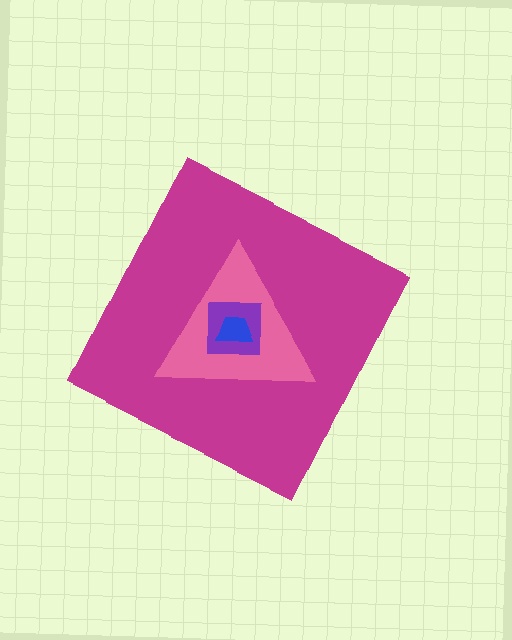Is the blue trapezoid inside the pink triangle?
Yes.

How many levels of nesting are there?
4.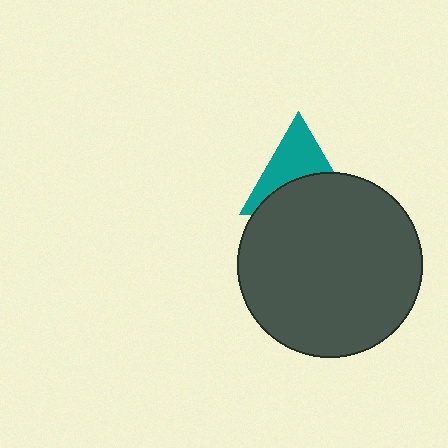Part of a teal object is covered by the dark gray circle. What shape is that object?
It is a triangle.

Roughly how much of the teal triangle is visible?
About half of it is visible (roughly 50%).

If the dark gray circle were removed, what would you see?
You would see the complete teal triangle.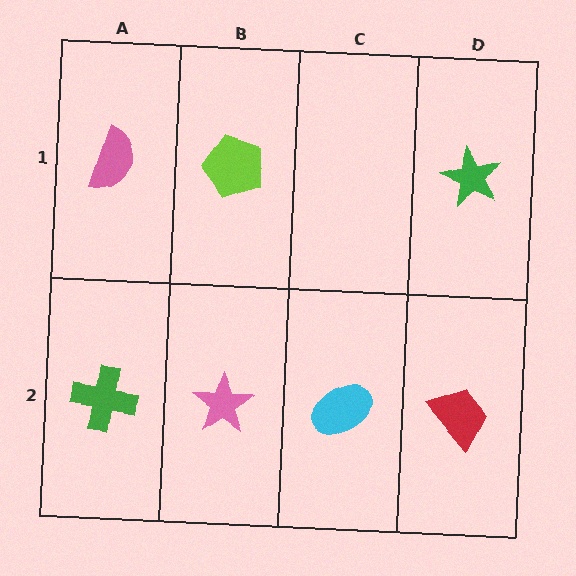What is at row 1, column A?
A pink semicircle.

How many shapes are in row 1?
3 shapes.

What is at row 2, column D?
A red trapezoid.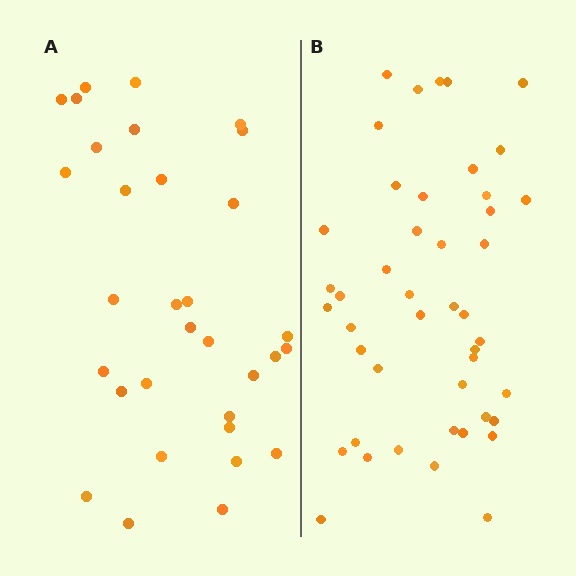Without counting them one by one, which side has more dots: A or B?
Region B (the right region) has more dots.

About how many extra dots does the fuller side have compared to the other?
Region B has approximately 15 more dots than region A.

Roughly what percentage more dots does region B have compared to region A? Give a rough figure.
About 40% more.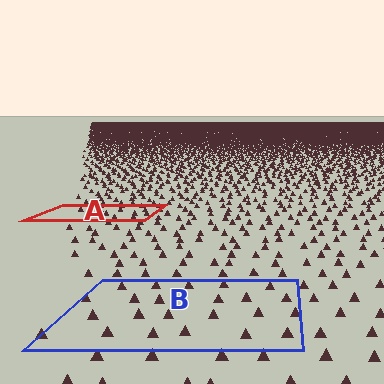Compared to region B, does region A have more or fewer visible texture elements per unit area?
Region A has more texture elements per unit area — they are packed more densely because it is farther away.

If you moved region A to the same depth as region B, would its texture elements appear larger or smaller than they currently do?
They would appear larger. At a closer depth, the same texture elements are projected at a bigger on-screen size.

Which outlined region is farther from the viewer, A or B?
Region A is farther from the viewer — the texture elements inside it appear smaller and more densely packed.